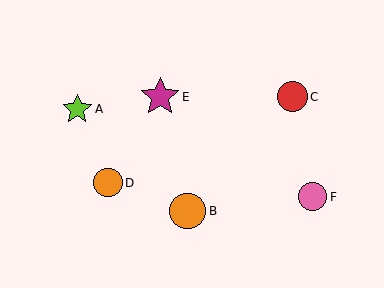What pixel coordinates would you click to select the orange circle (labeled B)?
Click at (188, 211) to select the orange circle B.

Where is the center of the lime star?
The center of the lime star is at (77, 109).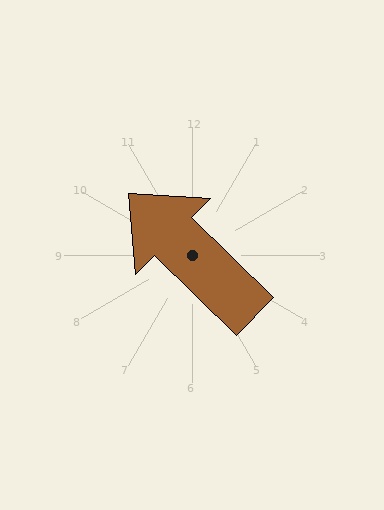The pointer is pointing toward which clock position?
Roughly 10 o'clock.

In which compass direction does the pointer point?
Northwest.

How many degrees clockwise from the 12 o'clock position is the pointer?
Approximately 314 degrees.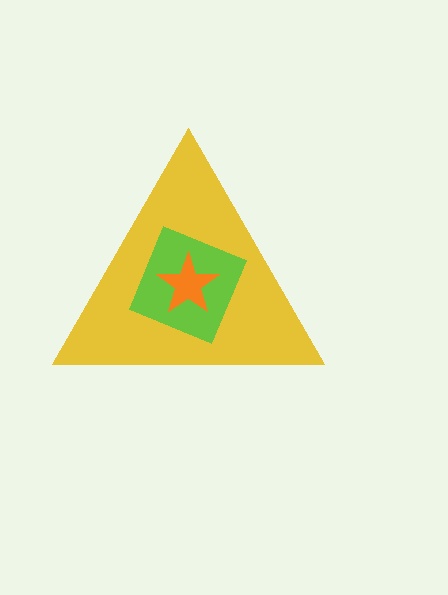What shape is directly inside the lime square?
The orange star.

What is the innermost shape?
The orange star.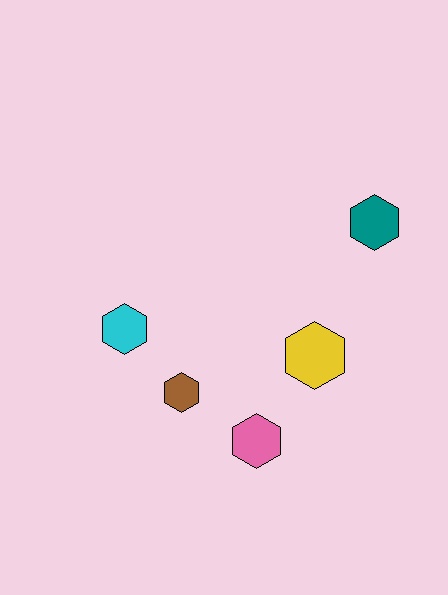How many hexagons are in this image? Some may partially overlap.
There are 5 hexagons.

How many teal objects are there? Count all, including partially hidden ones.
There is 1 teal object.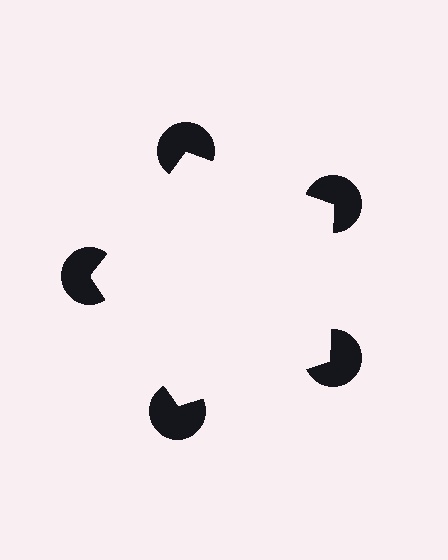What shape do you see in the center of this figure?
An illusory pentagon — its edges are inferred from the aligned wedge cuts in the pac-man discs, not physically drawn.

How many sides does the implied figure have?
5 sides.